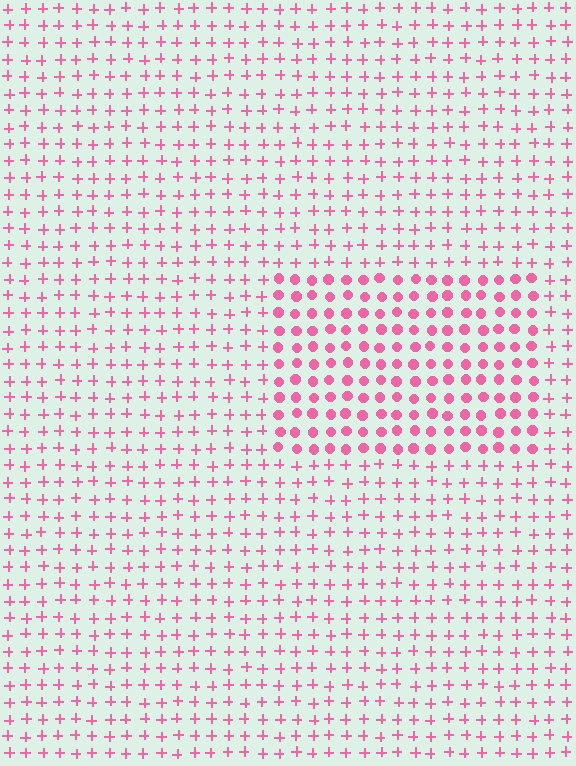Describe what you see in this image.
The image is filled with small pink elements arranged in a uniform grid. A rectangle-shaped region contains circles, while the surrounding area contains plus signs. The boundary is defined purely by the change in element shape.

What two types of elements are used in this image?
The image uses circles inside the rectangle region and plus signs outside it.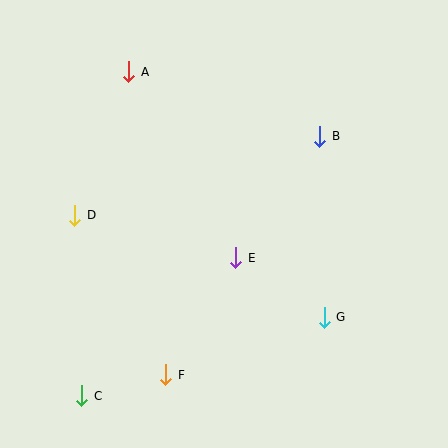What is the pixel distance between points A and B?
The distance between A and B is 202 pixels.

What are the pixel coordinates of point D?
Point D is at (75, 215).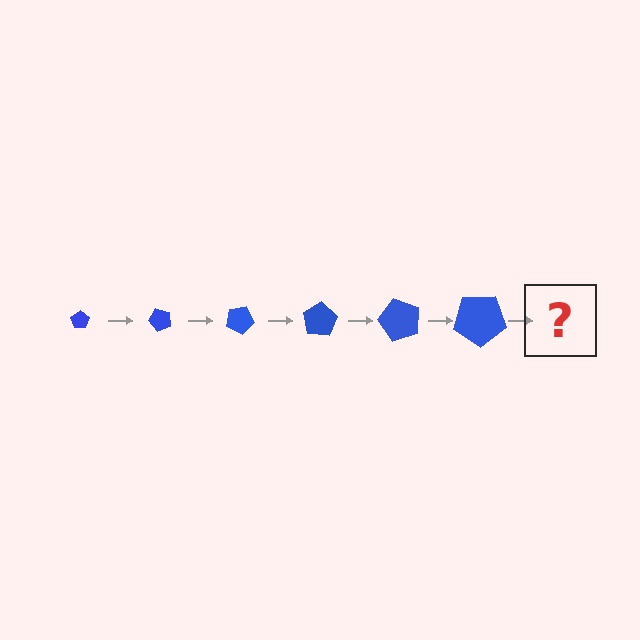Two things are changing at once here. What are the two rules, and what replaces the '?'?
The two rules are that the pentagon grows larger each step and it rotates 50 degrees each step. The '?' should be a pentagon, larger than the previous one and rotated 300 degrees from the start.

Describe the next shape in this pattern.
It should be a pentagon, larger than the previous one and rotated 300 degrees from the start.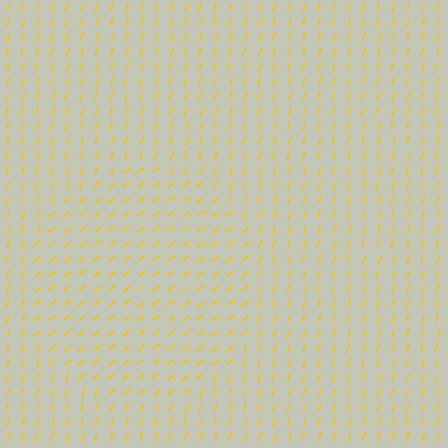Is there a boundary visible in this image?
Yes, there is a texture boundary formed by a change in line orientation.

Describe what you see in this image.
The image is filled with small yellow line segments. A circle region in the image has lines oriented differently from the surrounding lines, creating a visible texture boundary.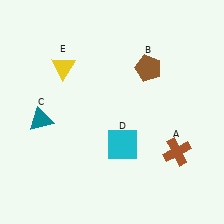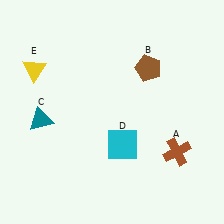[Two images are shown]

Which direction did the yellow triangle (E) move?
The yellow triangle (E) moved left.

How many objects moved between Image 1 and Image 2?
1 object moved between the two images.